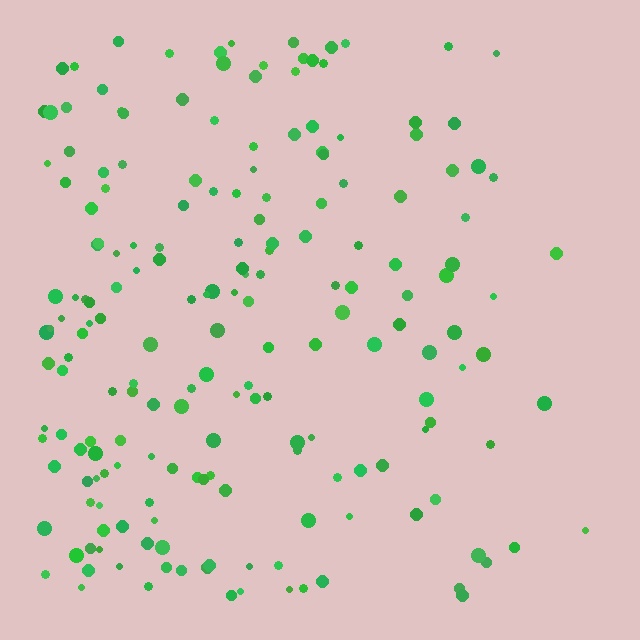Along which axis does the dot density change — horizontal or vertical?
Horizontal.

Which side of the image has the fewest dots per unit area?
The right.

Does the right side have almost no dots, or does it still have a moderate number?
Still a moderate number, just noticeably fewer than the left.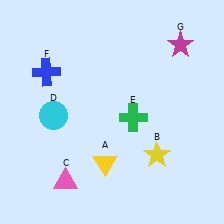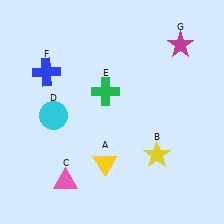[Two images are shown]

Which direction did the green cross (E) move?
The green cross (E) moved left.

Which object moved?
The green cross (E) moved left.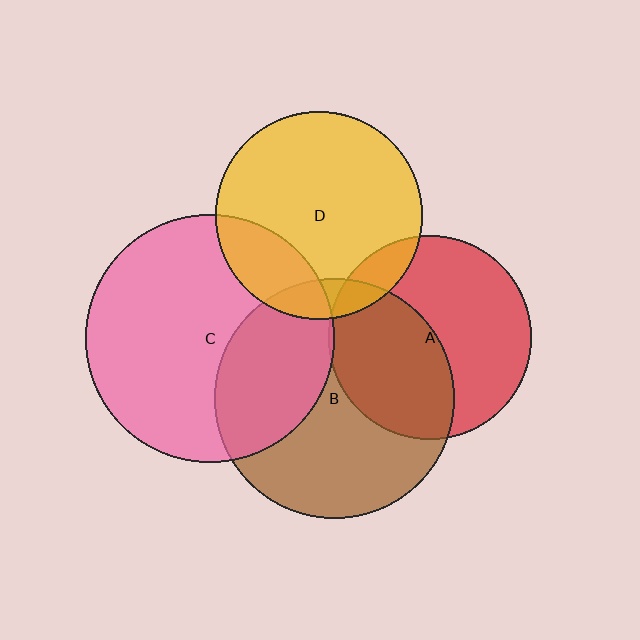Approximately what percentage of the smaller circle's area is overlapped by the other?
Approximately 10%.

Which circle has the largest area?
Circle C (pink).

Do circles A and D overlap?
Yes.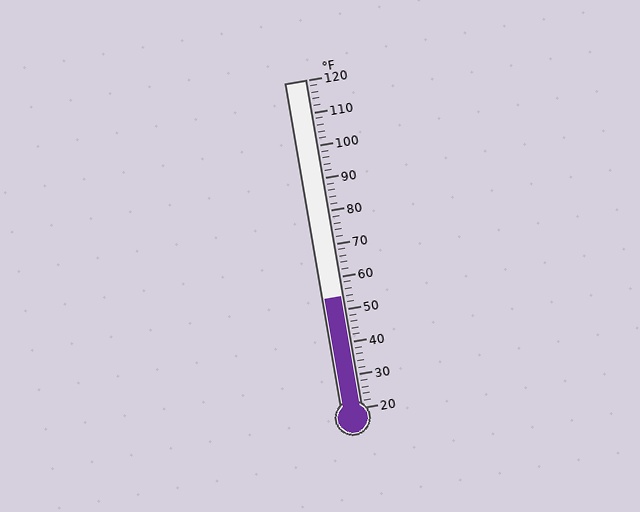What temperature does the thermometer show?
The thermometer shows approximately 54°F.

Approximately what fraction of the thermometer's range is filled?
The thermometer is filled to approximately 35% of its range.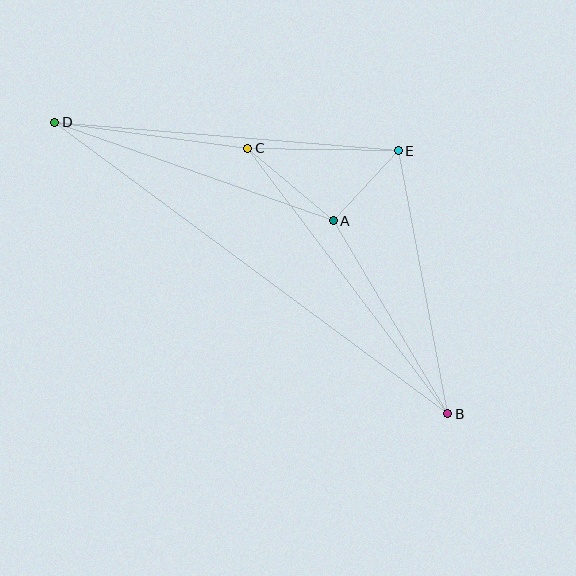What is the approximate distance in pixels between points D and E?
The distance between D and E is approximately 345 pixels.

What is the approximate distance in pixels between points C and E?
The distance between C and E is approximately 150 pixels.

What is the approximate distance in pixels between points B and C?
The distance between B and C is approximately 332 pixels.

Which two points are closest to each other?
Points A and E are closest to each other.